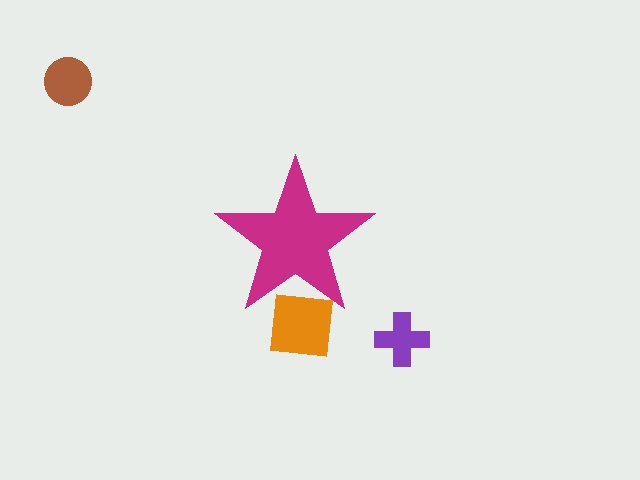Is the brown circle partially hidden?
No, the brown circle is fully visible.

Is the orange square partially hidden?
Yes, the orange square is partially hidden behind the magenta star.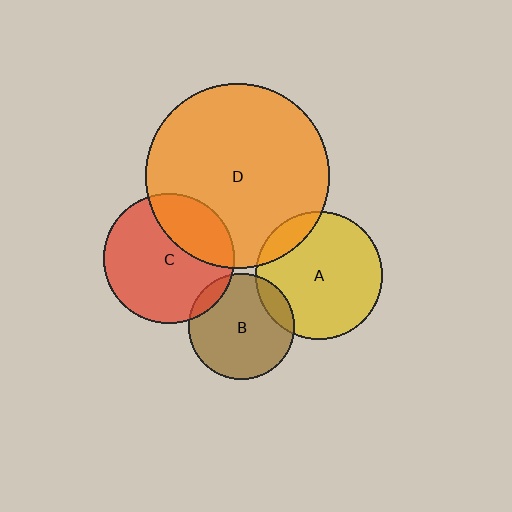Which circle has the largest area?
Circle D (orange).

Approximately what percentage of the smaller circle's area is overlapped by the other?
Approximately 15%.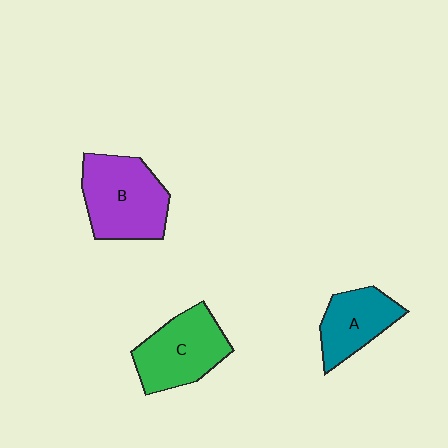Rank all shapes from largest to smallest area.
From largest to smallest: B (purple), C (green), A (teal).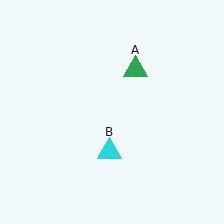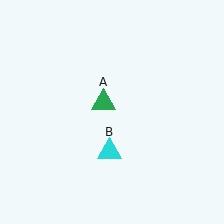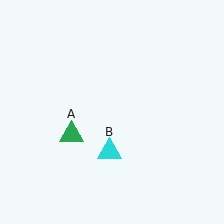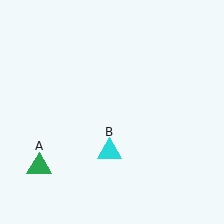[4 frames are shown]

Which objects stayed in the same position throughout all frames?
Cyan triangle (object B) remained stationary.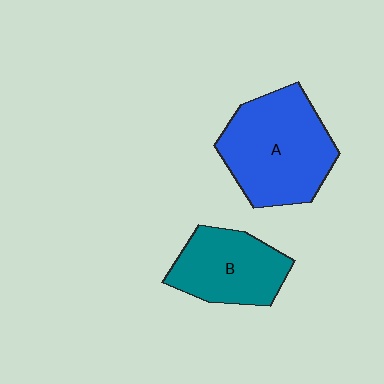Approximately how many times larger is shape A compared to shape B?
Approximately 1.4 times.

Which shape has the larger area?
Shape A (blue).